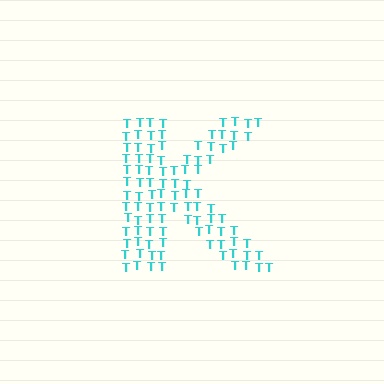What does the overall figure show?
The overall figure shows the letter K.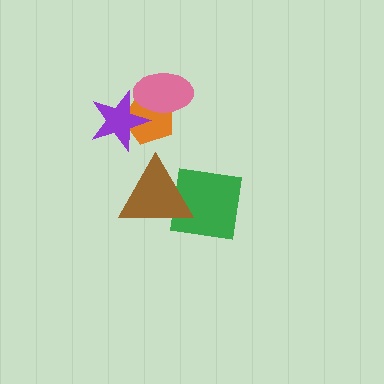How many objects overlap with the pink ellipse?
2 objects overlap with the pink ellipse.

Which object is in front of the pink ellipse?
The purple star is in front of the pink ellipse.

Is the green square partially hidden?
Yes, it is partially covered by another shape.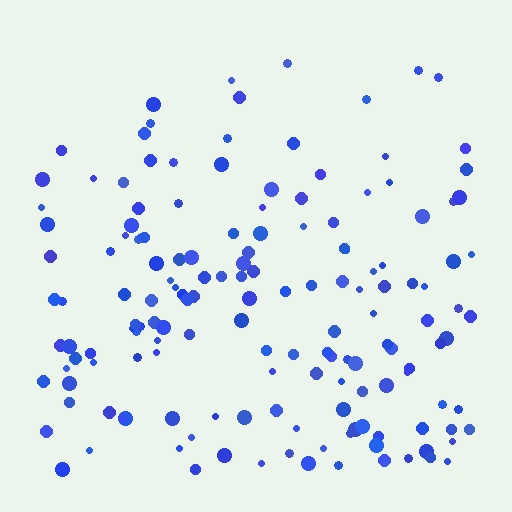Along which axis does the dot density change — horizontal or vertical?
Vertical.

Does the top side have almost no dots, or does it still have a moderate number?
Still a moderate number, just noticeably fewer than the bottom.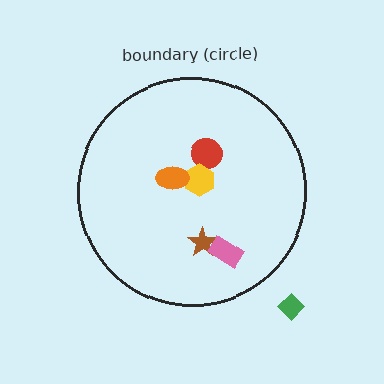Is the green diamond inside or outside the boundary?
Outside.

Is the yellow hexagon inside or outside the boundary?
Inside.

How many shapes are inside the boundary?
5 inside, 1 outside.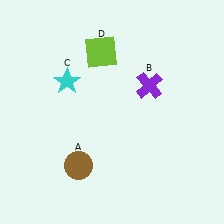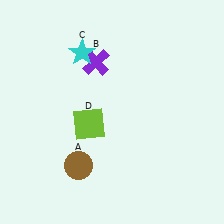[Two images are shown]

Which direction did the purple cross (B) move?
The purple cross (B) moved left.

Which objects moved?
The objects that moved are: the purple cross (B), the cyan star (C), the lime square (D).